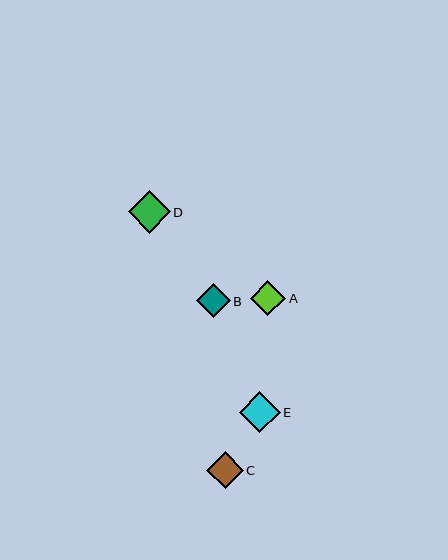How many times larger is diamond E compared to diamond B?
Diamond E is approximately 1.2 times the size of diamond B.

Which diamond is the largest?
Diamond D is the largest with a size of approximately 42 pixels.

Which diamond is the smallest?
Diamond B is the smallest with a size of approximately 34 pixels.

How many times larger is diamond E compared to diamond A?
Diamond E is approximately 1.2 times the size of diamond A.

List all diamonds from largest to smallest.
From largest to smallest: D, E, C, A, B.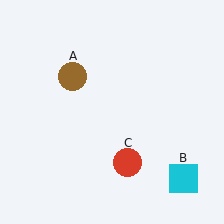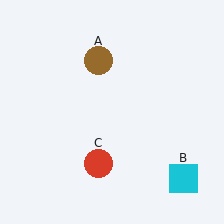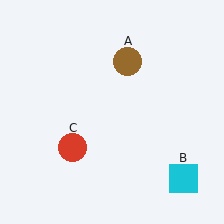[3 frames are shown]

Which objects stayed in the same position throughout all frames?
Cyan square (object B) remained stationary.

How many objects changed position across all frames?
2 objects changed position: brown circle (object A), red circle (object C).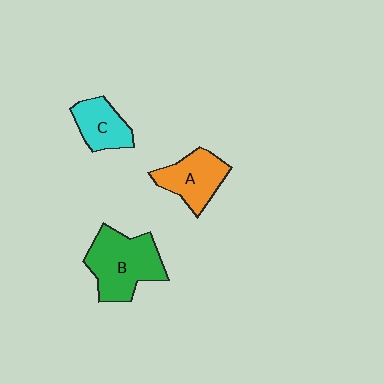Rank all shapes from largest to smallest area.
From largest to smallest: B (green), A (orange), C (cyan).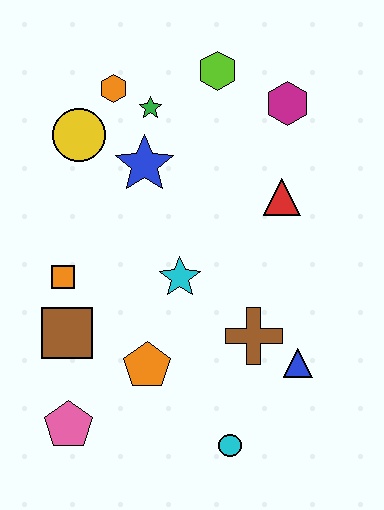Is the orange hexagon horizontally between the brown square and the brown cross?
Yes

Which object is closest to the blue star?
The green star is closest to the blue star.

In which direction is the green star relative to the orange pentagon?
The green star is above the orange pentagon.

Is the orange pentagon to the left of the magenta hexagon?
Yes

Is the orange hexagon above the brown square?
Yes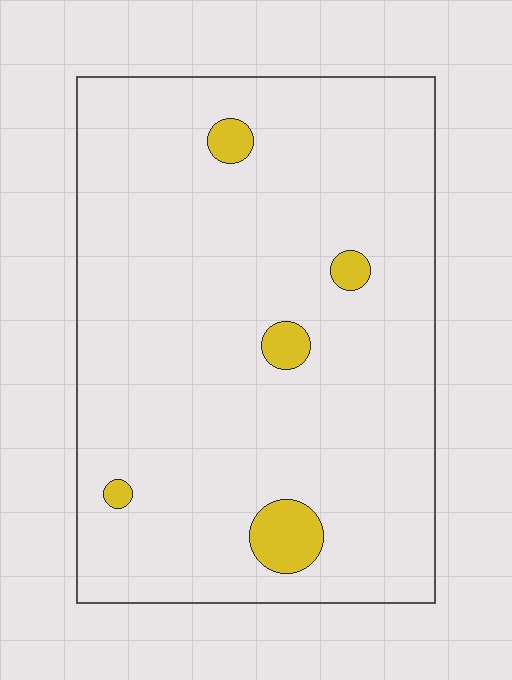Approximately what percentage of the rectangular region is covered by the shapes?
Approximately 5%.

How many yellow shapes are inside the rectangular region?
5.